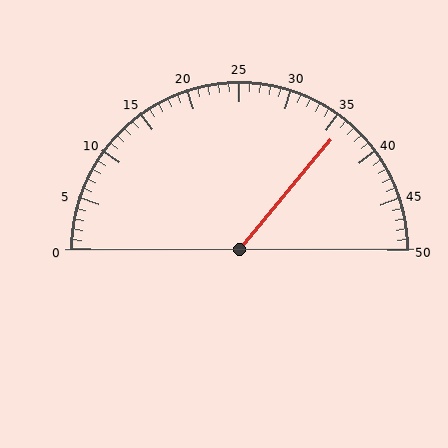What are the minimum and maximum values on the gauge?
The gauge ranges from 0 to 50.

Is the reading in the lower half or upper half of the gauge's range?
The reading is in the upper half of the range (0 to 50).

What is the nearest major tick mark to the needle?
The nearest major tick mark is 35.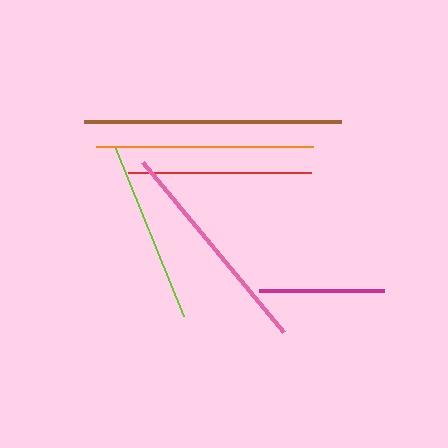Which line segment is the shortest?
The magenta line is the shortest at approximately 125 pixels.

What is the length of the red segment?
The red segment is approximately 183 pixels long.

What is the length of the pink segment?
The pink segment is approximately 221 pixels long.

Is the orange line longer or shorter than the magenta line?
The orange line is longer than the magenta line.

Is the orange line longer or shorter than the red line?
The orange line is longer than the red line.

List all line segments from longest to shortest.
From longest to shortest: brown, pink, orange, lime, red, magenta.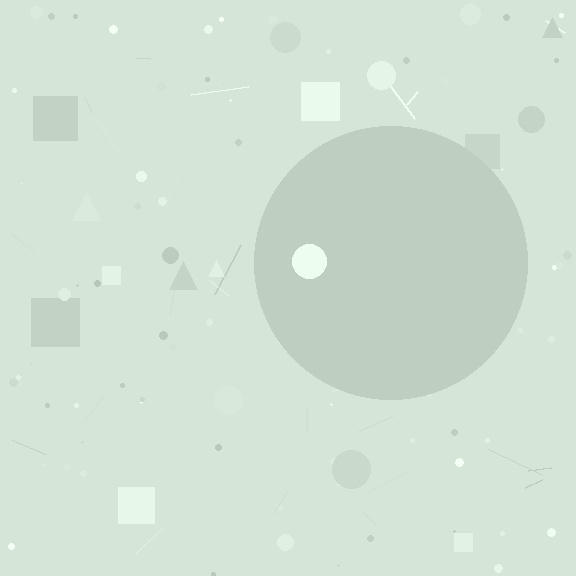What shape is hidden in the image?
A circle is hidden in the image.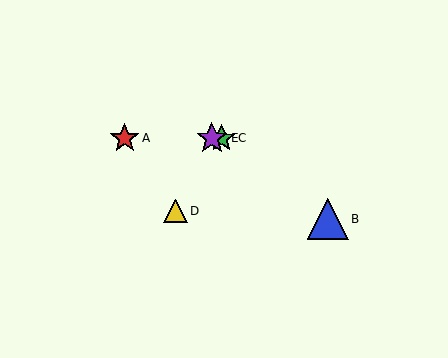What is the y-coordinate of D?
Object D is at y≈211.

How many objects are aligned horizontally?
3 objects (A, C, E) are aligned horizontally.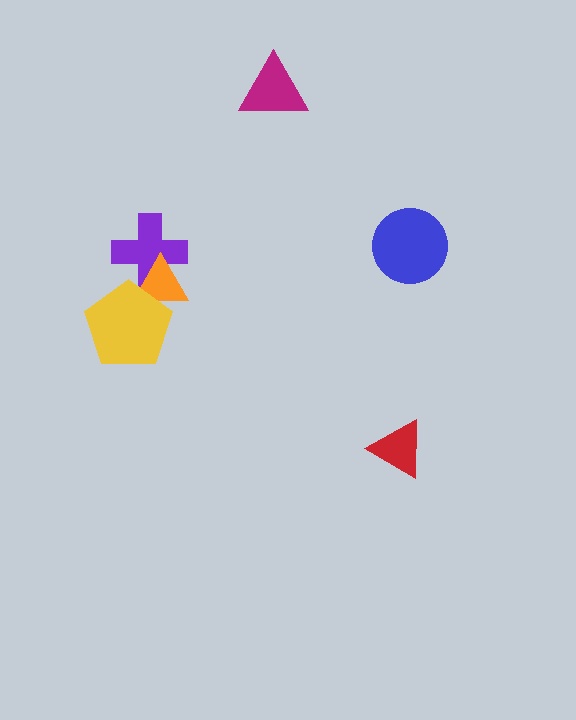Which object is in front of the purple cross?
The orange triangle is in front of the purple cross.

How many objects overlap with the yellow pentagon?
1 object overlaps with the yellow pentagon.